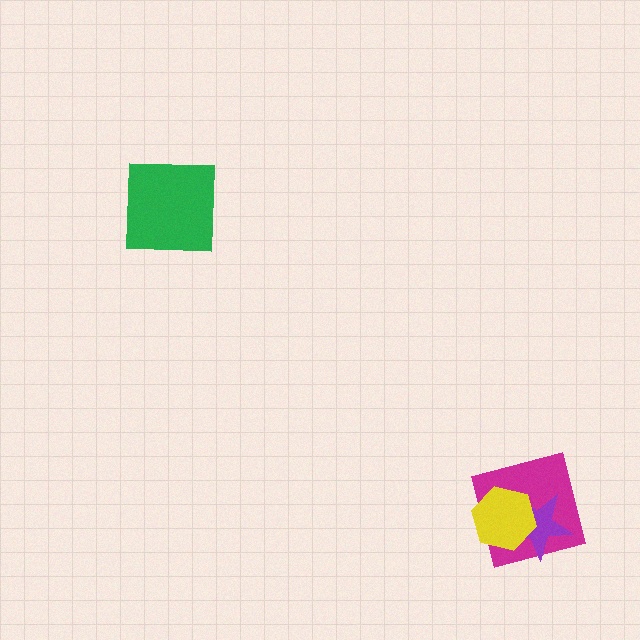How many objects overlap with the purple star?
2 objects overlap with the purple star.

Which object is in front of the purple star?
The yellow hexagon is in front of the purple star.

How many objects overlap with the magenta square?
2 objects overlap with the magenta square.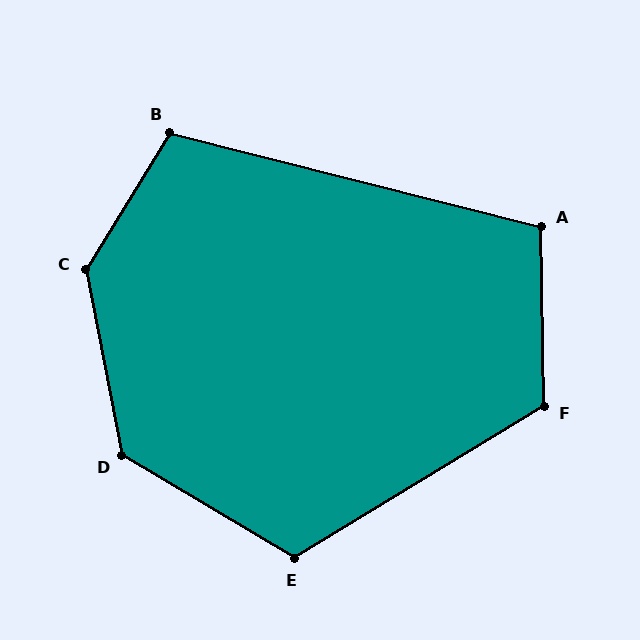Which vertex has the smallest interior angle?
A, at approximately 105 degrees.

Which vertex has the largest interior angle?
C, at approximately 137 degrees.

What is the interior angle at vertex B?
Approximately 107 degrees (obtuse).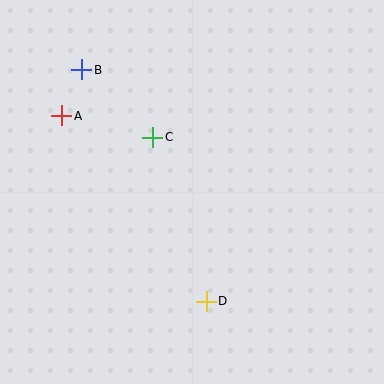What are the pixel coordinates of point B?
Point B is at (82, 70).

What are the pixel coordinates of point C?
Point C is at (153, 137).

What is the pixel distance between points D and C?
The distance between D and C is 173 pixels.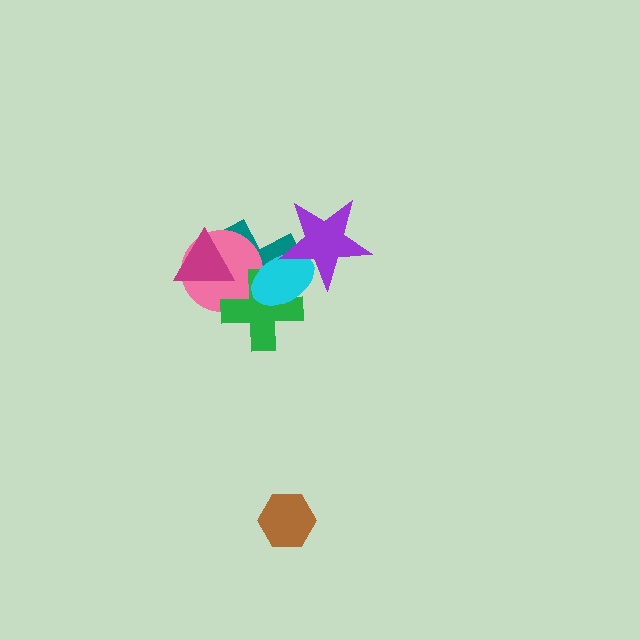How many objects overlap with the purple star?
2 objects overlap with the purple star.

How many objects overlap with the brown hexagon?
0 objects overlap with the brown hexagon.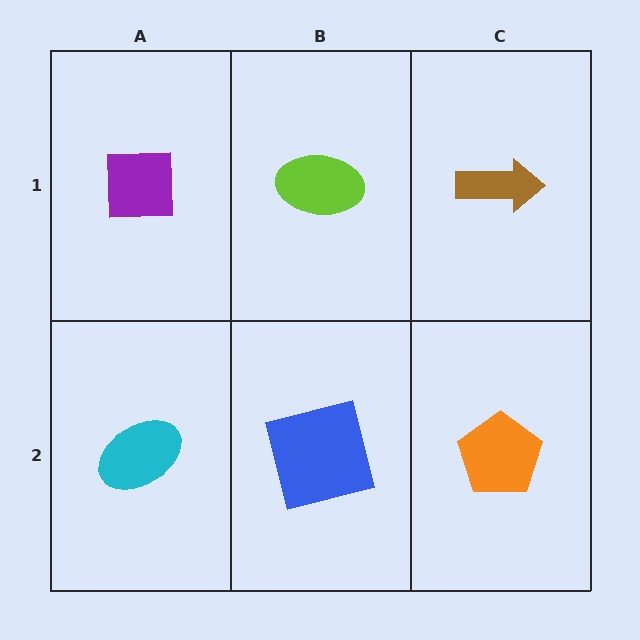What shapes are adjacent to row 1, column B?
A blue square (row 2, column B), a purple square (row 1, column A), a brown arrow (row 1, column C).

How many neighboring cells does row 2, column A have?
2.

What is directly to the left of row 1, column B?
A purple square.